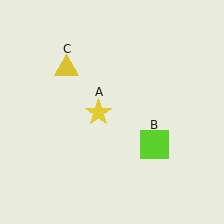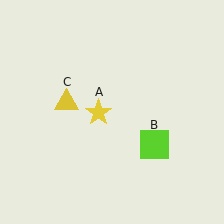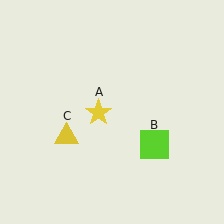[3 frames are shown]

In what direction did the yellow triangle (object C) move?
The yellow triangle (object C) moved down.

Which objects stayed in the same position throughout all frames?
Yellow star (object A) and lime square (object B) remained stationary.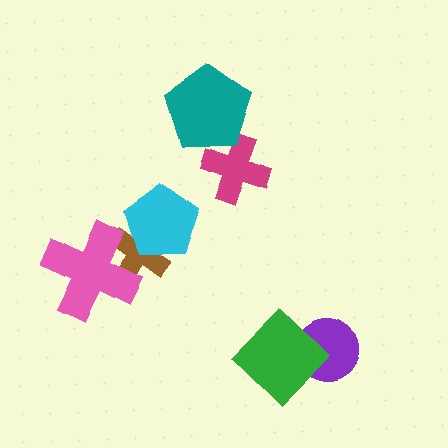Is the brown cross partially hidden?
Yes, it is partially covered by another shape.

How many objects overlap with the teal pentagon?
1 object overlaps with the teal pentagon.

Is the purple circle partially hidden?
Yes, it is partially covered by another shape.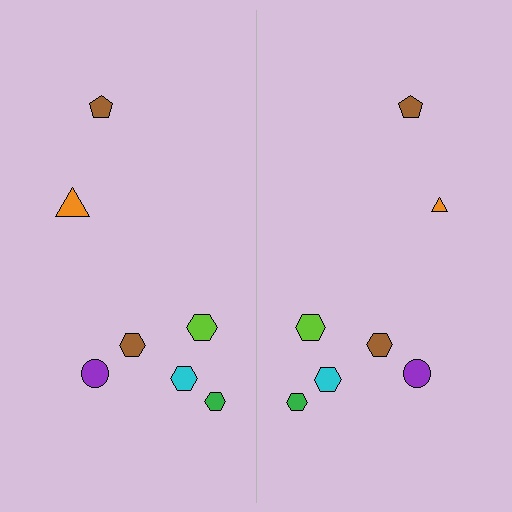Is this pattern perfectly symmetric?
No, the pattern is not perfectly symmetric. The orange triangle on the right side has a different size than its mirror counterpart.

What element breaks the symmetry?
The orange triangle on the right side has a different size than its mirror counterpart.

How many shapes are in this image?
There are 14 shapes in this image.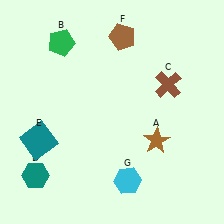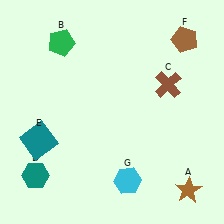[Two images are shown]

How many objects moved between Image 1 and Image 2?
2 objects moved between the two images.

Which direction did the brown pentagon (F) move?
The brown pentagon (F) moved right.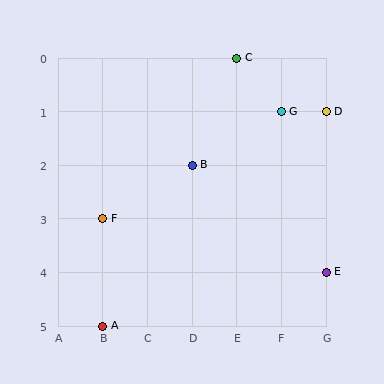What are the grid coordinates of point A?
Point A is at grid coordinates (B, 5).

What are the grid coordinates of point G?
Point G is at grid coordinates (F, 1).